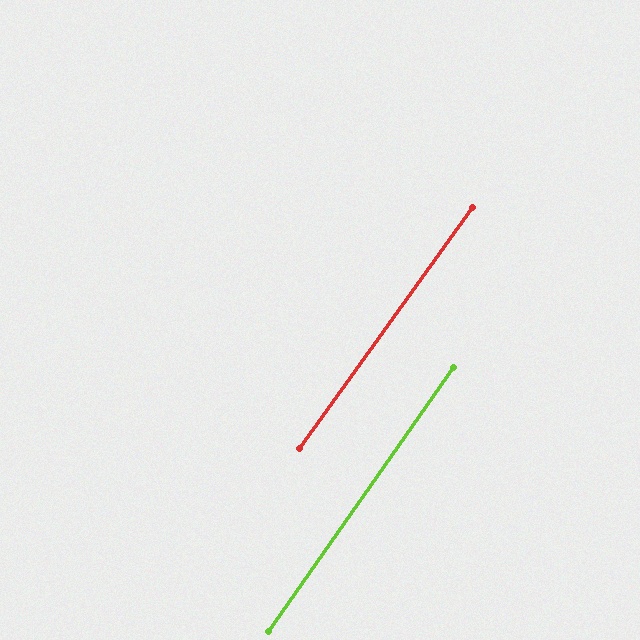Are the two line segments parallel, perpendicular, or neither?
Parallel — their directions differ by only 0.6°.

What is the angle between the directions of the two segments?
Approximately 1 degree.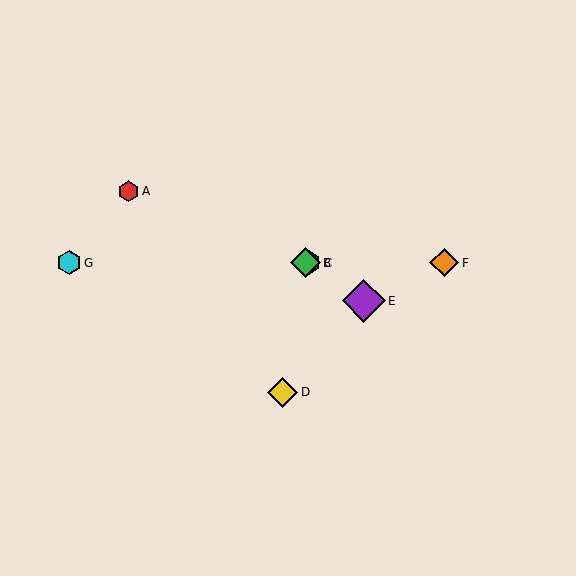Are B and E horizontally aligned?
No, B is at y≈263 and E is at y≈301.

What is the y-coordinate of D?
Object D is at y≈392.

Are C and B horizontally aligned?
Yes, both are at y≈263.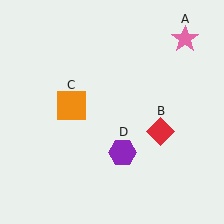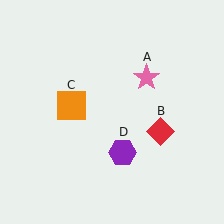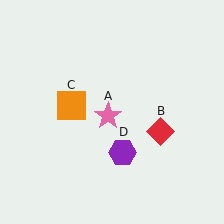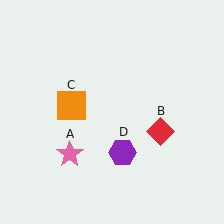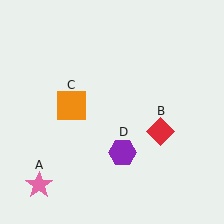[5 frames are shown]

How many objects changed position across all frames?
1 object changed position: pink star (object A).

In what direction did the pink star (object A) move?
The pink star (object A) moved down and to the left.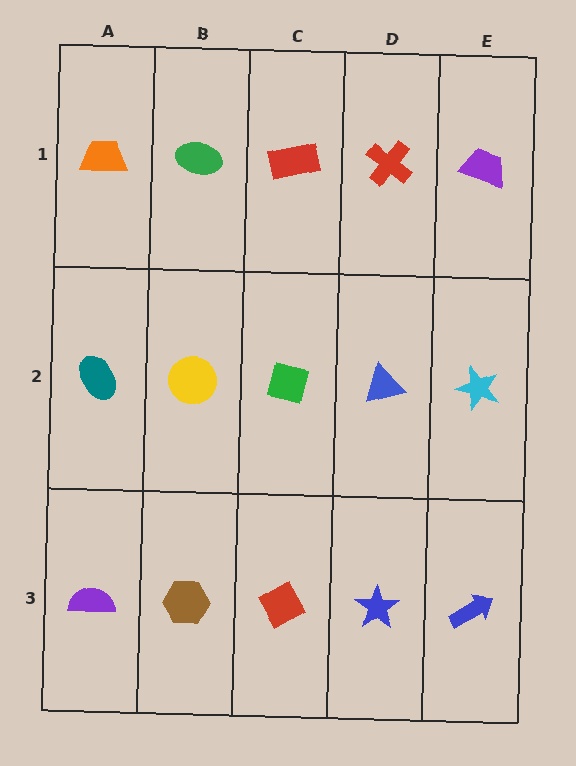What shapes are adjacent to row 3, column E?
A cyan star (row 2, column E), a blue star (row 3, column D).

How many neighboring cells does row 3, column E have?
2.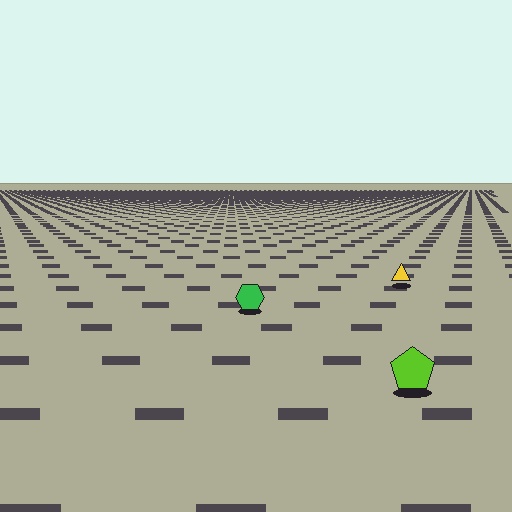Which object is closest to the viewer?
The lime pentagon is closest. The texture marks near it are larger and more spread out.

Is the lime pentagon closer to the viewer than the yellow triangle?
Yes. The lime pentagon is closer — you can tell from the texture gradient: the ground texture is coarser near it.